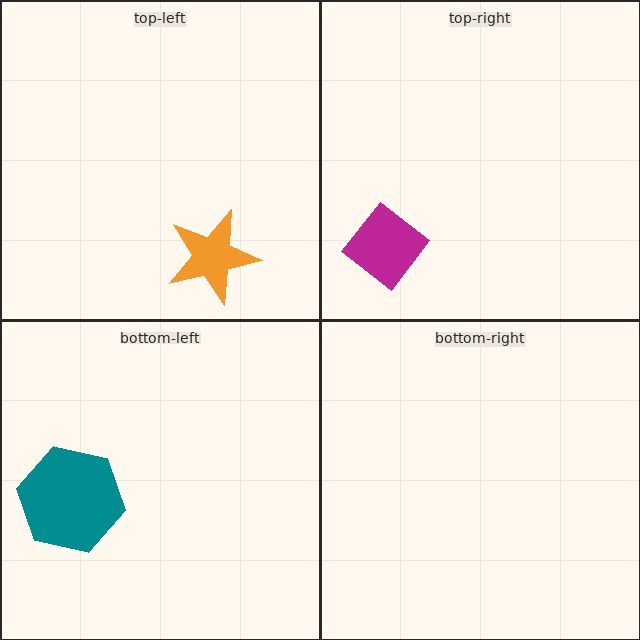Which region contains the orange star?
The top-left region.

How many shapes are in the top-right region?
1.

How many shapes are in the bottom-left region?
1.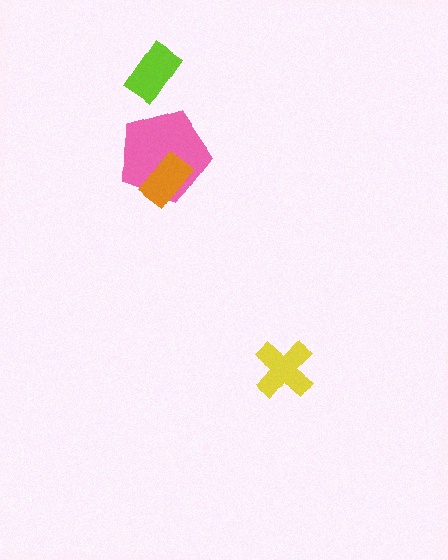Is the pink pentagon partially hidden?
Yes, it is partially covered by another shape.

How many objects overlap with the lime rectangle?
0 objects overlap with the lime rectangle.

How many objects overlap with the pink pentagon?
1 object overlaps with the pink pentagon.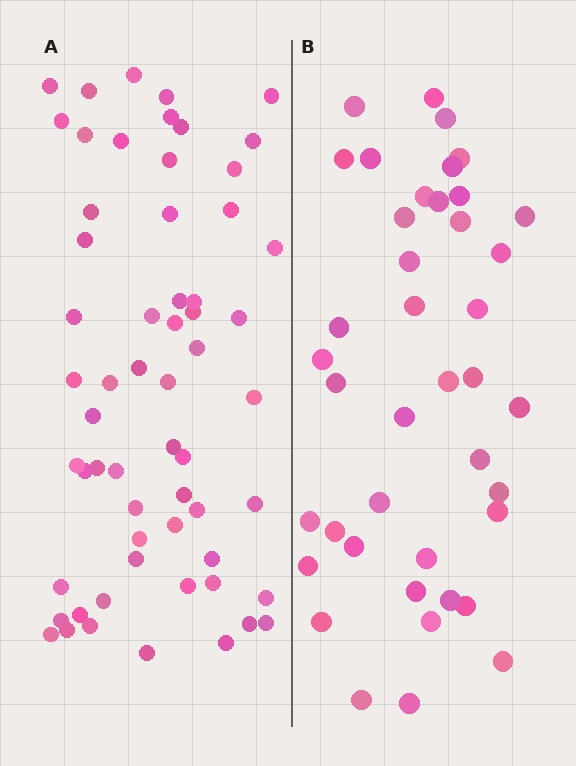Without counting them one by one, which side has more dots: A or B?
Region A (the left region) has more dots.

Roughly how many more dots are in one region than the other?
Region A has approximately 20 more dots than region B.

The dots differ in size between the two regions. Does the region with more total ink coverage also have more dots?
No. Region B has more total ink coverage because its dots are larger, but region A actually contains more individual dots. Total area can be misleading — the number of items is what matters here.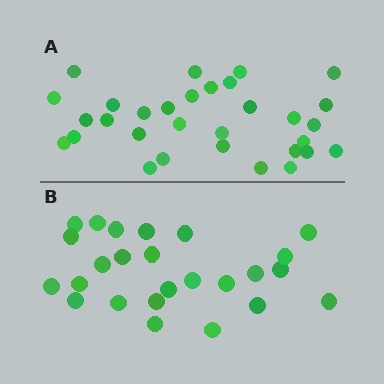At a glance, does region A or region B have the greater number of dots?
Region A (the top region) has more dots.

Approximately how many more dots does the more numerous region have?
Region A has about 6 more dots than region B.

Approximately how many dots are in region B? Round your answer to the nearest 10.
About 20 dots. (The exact count is 25, which rounds to 20.)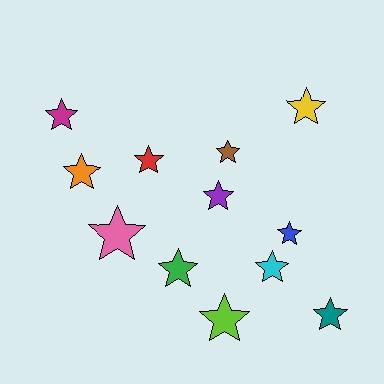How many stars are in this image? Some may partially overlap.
There are 12 stars.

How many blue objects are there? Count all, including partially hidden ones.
There is 1 blue object.